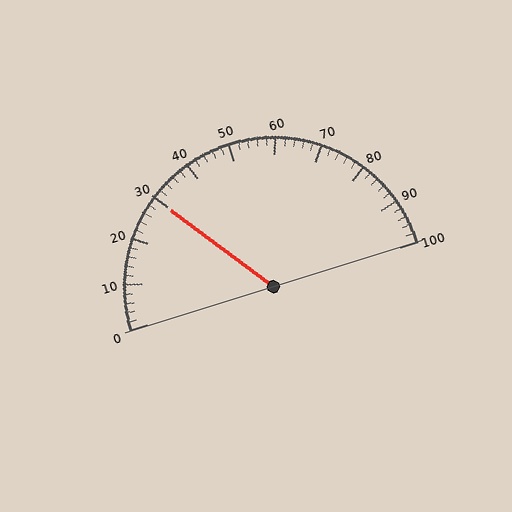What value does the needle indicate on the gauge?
The needle indicates approximately 30.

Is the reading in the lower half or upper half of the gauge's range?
The reading is in the lower half of the range (0 to 100).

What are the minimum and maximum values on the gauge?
The gauge ranges from 0 to 100.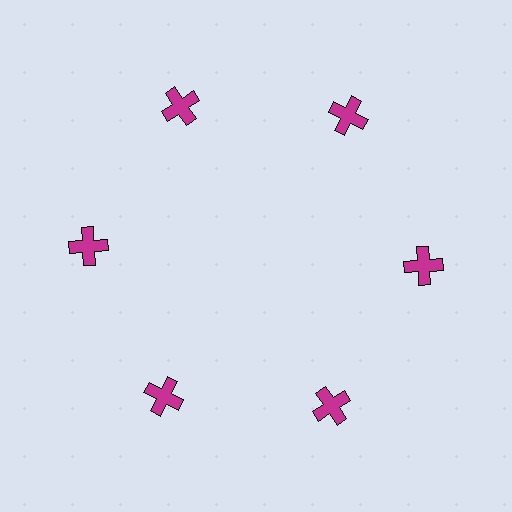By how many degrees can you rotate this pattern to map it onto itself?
The pattern maps onto itself every 60 degrees of rotation.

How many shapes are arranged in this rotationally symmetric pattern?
There are 6 shapes, arranged in 6 groups of 1.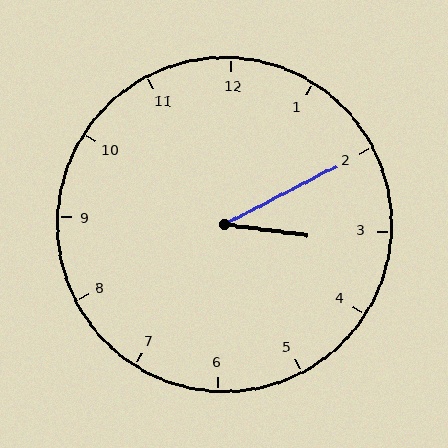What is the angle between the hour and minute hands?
Approximately 35 degrees.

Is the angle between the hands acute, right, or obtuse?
It is acute.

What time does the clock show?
3:10.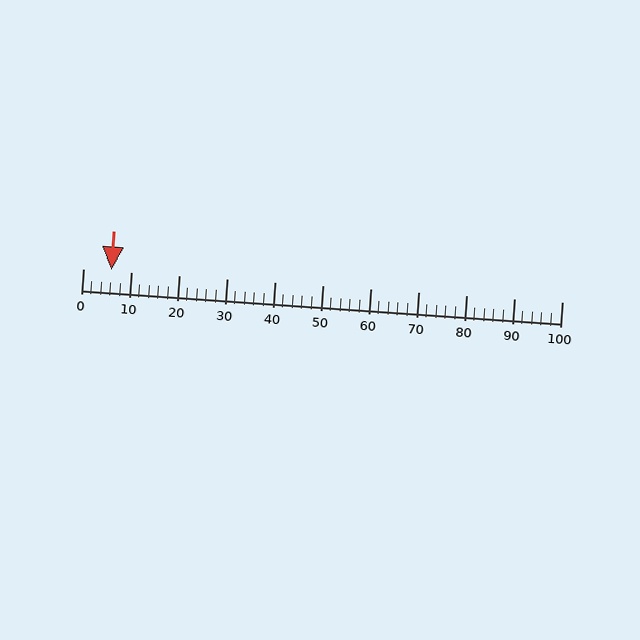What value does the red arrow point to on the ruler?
The red arrow points to approximately 6.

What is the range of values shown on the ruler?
The ruler shows values from 0 to 100.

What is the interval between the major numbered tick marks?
The major tick marks are spaced 10 units apart.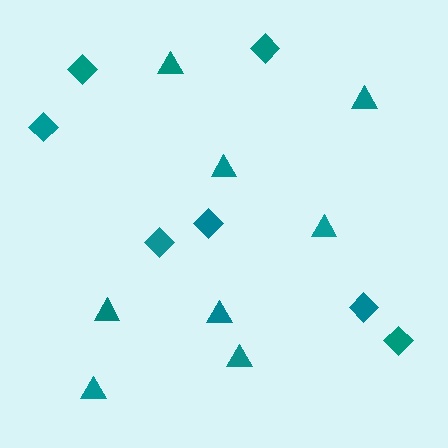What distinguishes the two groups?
There are 2 groups: one group of triangles (8) and one group of diamonds (7).